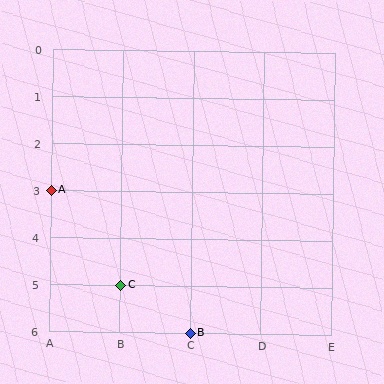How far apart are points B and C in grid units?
Points B and C are 1 column and 1 row apart (about 1.4 grid units diagonally).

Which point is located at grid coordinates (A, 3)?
Point A is at (A, 3).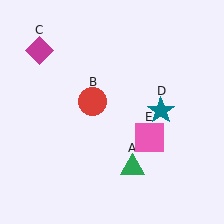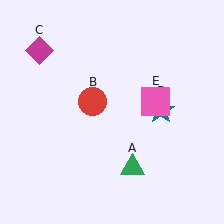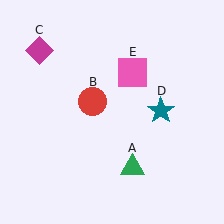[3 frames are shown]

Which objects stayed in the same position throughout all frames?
Green triangle (object A) and red circle (object B) and magenta diamond (object C) and teal star (object D) remained stationary.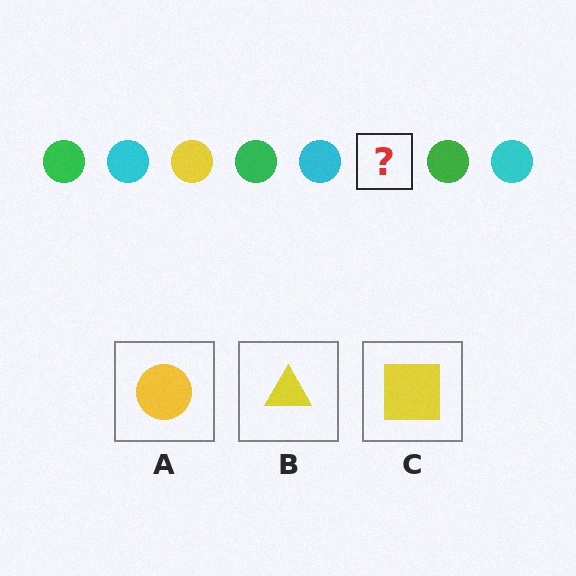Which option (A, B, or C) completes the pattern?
A.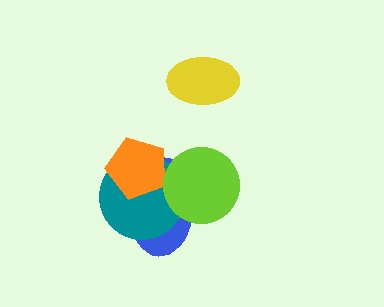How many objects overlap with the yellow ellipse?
0 objects overlap with the yellow ellipse.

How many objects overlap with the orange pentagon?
2 objects overlap with the orange pentagon.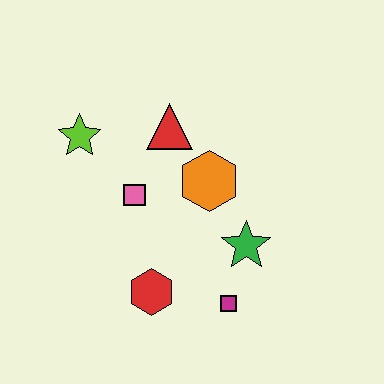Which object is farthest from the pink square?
The magenta square is farthest from the pink square.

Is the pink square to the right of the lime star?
Yes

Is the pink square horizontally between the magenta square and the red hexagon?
No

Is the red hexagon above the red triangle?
No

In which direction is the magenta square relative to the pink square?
The magenta square is below the pink square.